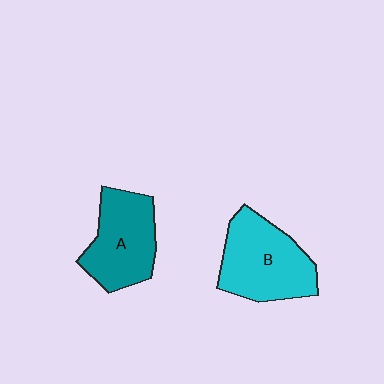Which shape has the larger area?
Shape B (cyan).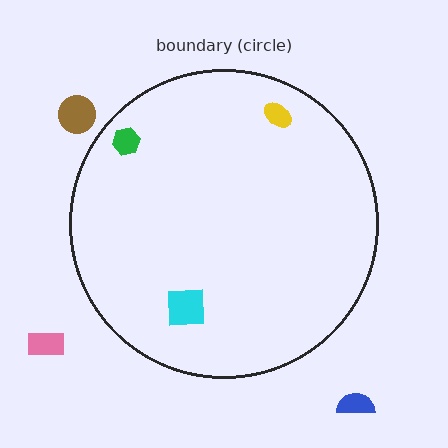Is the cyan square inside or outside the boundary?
Inside.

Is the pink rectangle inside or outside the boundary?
Outside.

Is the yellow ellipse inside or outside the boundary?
Inside.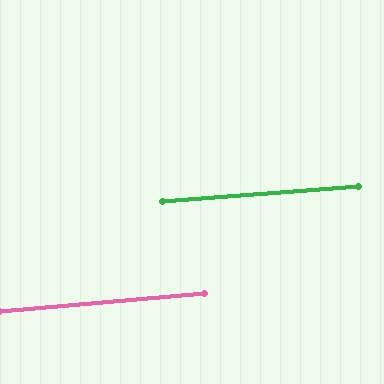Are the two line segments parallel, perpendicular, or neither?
Parallel — their directions differ by only 0.8°.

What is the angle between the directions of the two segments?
Approximately 1 degree.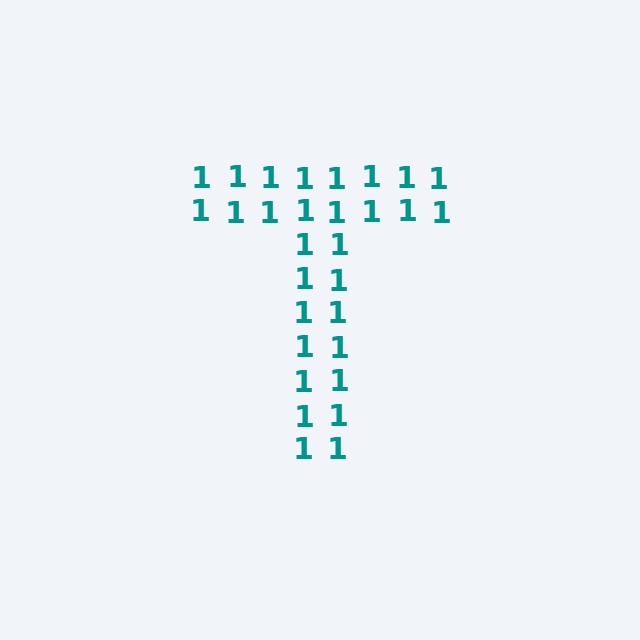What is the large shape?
The large shape is the letter T.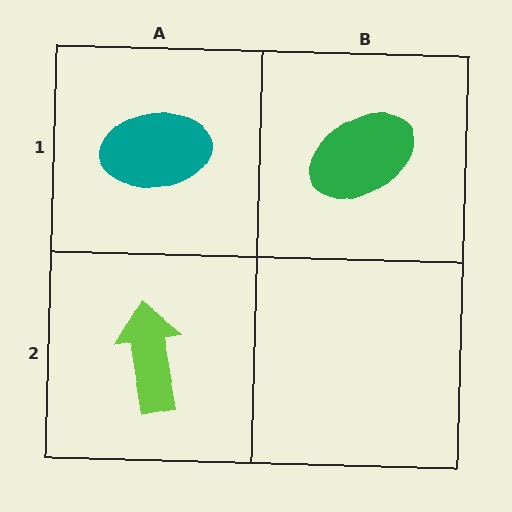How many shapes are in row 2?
1 shape.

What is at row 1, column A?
A teal ellipse.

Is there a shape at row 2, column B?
No, that cell is empty.